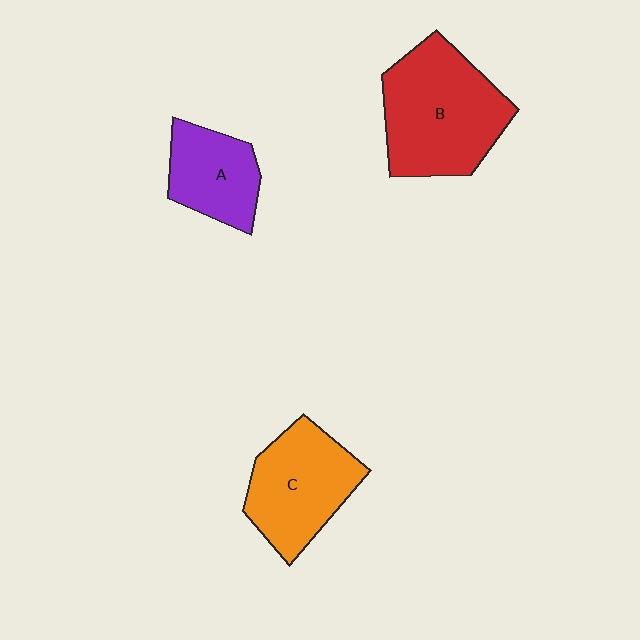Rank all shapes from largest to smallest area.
From largest to smallest: B (red), C (orange), A (purple).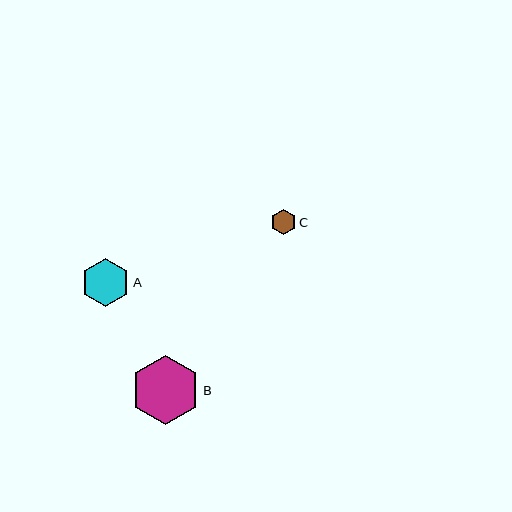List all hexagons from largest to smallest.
From largest to smallest: B, A, C.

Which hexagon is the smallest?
Hexagon C is the smallest with a size of approximately 25 pixels.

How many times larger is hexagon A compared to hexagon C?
Hexagon A is approximately 1.9 times the size of hexagon C.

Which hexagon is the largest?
Hexagon B is the largest with a size of approximately 69 pixels.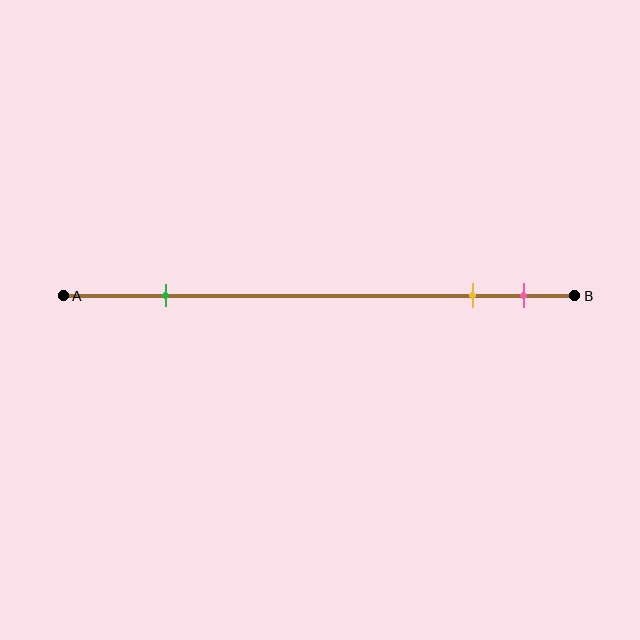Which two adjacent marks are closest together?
The yellow and pink marks are the closest adjacent pair.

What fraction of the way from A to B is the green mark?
The green mark is approximately 20% (0.2) of the way from A to B.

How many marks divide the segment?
There are 3 marks dividing the segment.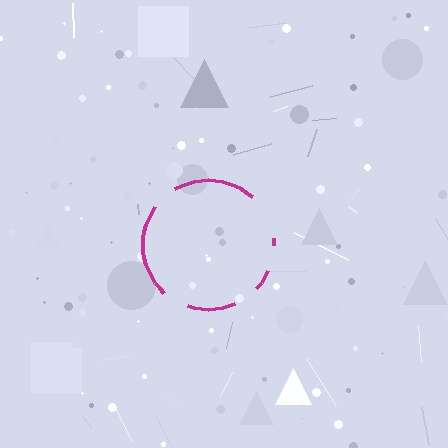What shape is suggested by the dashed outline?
The dashed outline suggests a circle.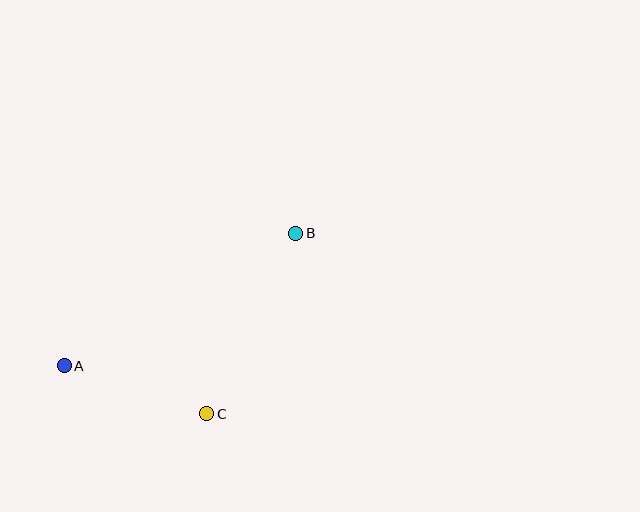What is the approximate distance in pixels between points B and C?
The distance between B and C is approximately 201 pixels.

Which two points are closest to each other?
Points A and C are closest to each other.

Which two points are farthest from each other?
Points A and B are farthest from each other.